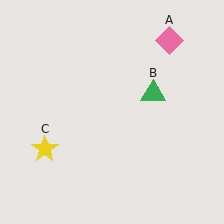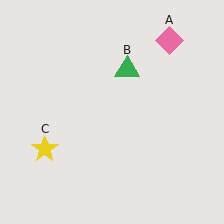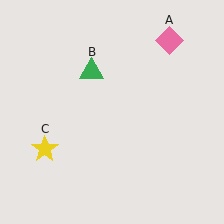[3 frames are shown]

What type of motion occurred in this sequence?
The green triangle (object B) rotated counterclockwise around the center of the scene.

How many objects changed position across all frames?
1 object changed position: green triangle (object B).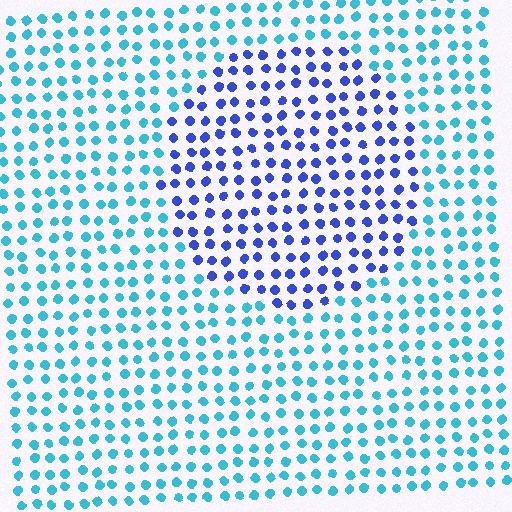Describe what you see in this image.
The image is filled with small cyan elements in a uniform arrangement. A circle-shaped region is visible where the elements are tinted to a slightly different hue, forming a subtle color boundary.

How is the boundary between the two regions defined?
The boundary is defined purely by a slight shift in hue (about 45 degrees). Spacing, size, and orientation are identical on both sides.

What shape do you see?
I see a circle.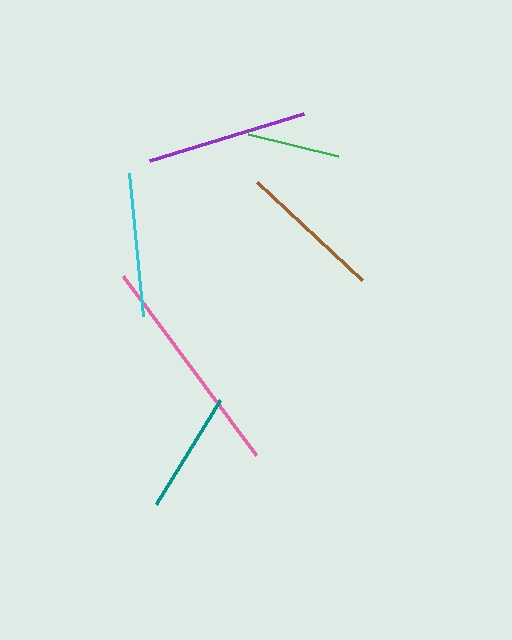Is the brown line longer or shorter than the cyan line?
The brown line is longer than the cyan line.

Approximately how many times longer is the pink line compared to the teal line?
The pink line is approximately 1.8 times the length of the teal line.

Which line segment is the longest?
The pink line is the longest at approximately 222 pixels.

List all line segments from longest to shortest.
From longest to shortest: pink, purple, brown, cyan, teal, green.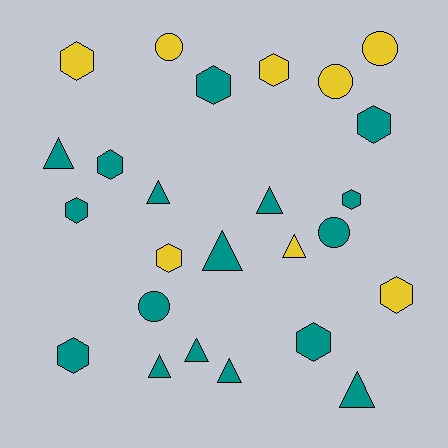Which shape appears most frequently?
Hexagon, with 11 objects.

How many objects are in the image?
There are 25 objects.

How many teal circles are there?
There are 2 teal circles.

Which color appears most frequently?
Teal, with 17 objects.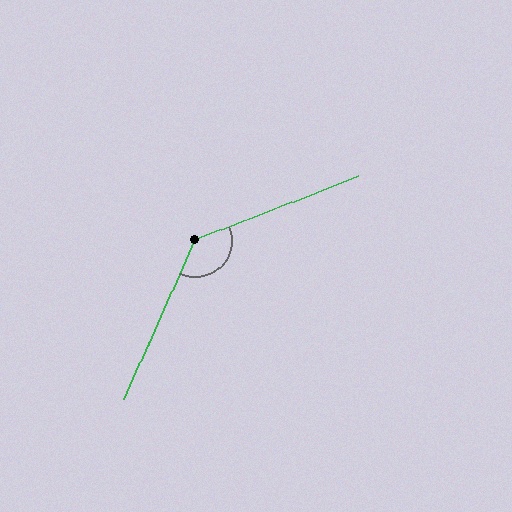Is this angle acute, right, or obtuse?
It is obtuse.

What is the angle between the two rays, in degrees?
Approximately 136 degrees.